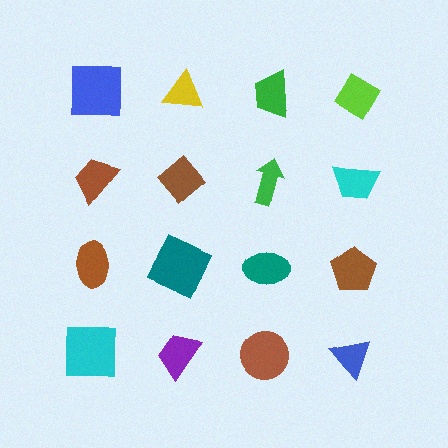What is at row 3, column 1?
A brown ellipse.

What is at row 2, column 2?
A brown diamond.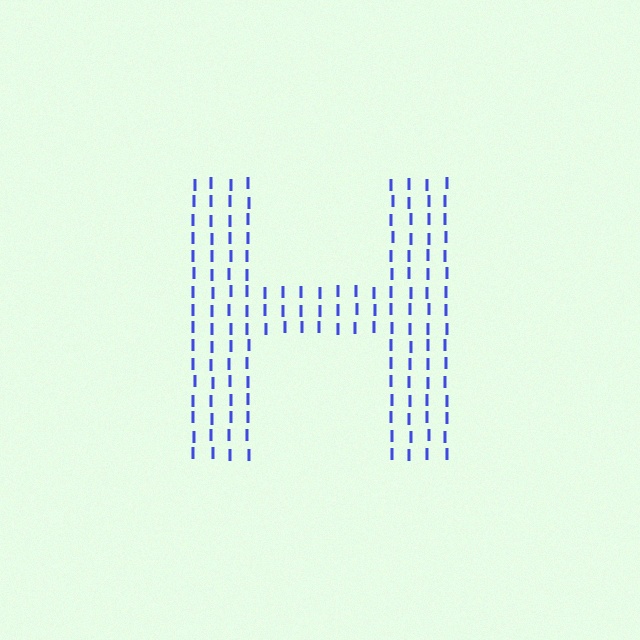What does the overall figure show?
The overall figure shows the letter H.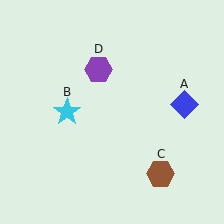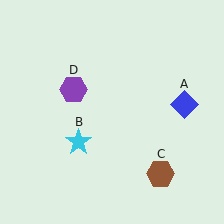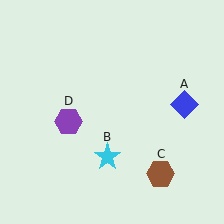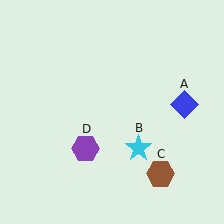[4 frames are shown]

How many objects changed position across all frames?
2 objects changed position: cyan star (object B), purple hexagon (object D).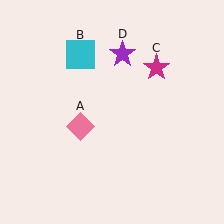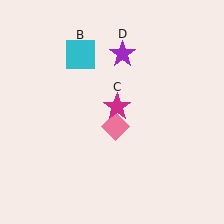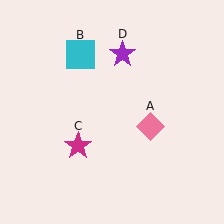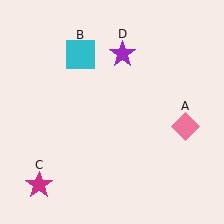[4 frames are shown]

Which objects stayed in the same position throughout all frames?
Cyan square (object B) and purple star (object D) remained stationary.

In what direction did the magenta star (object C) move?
The magenta star (object C) moved down and to the left.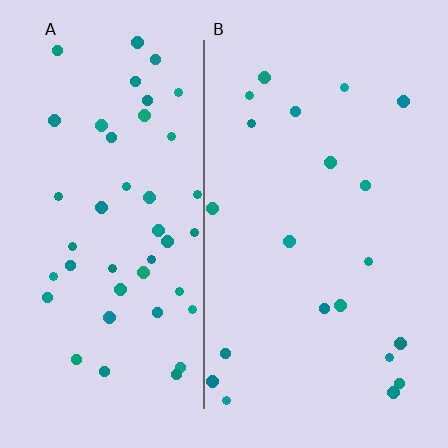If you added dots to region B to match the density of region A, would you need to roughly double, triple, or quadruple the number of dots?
Approximately double.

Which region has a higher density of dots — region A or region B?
A (the left).